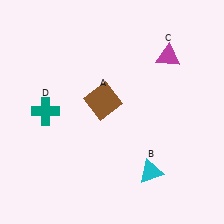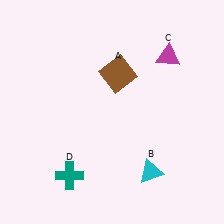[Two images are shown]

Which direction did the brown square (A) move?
The brown square (A) moved up.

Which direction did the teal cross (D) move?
The teal cross (D) moved down.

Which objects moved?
The objects that moved are: the brown square (A), the teal cross (D).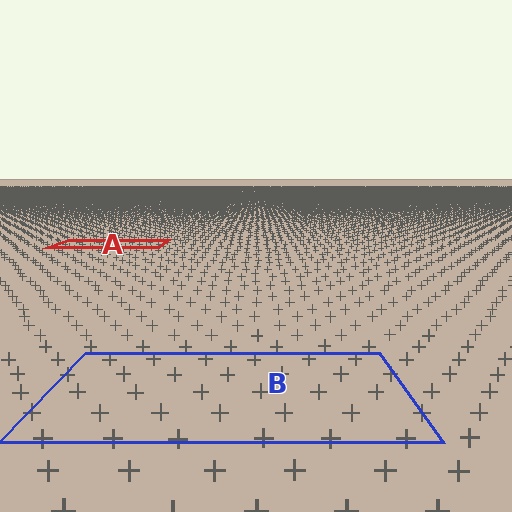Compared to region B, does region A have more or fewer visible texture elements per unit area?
Region A has more texture elements per unit area — they are packed more densely because it is farther away.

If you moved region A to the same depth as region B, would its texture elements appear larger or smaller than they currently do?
They would appear larger. At a closer depth, the same texture elements are projected at a bigger on-screen size.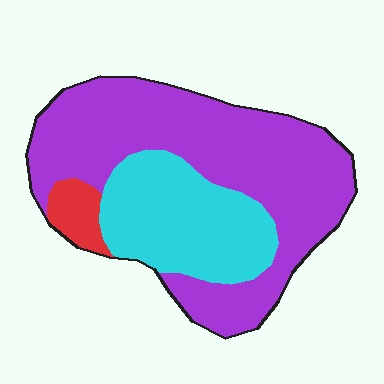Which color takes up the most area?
Purple, at roughly 65%.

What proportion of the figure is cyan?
Cyan covers 30% of the figure.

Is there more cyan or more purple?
Purple.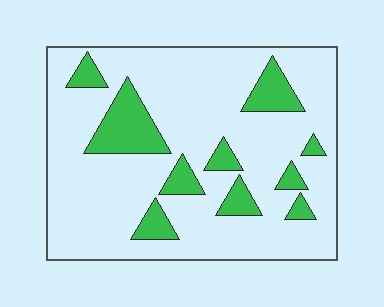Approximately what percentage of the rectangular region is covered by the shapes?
Approximately 20%.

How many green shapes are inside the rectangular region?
10.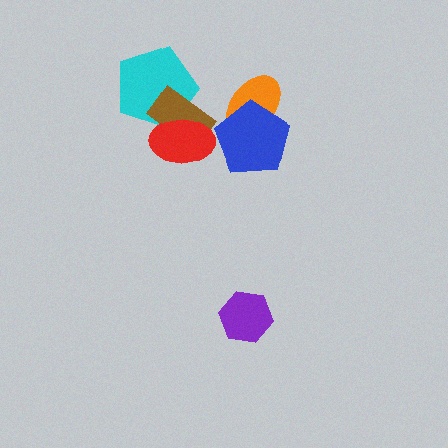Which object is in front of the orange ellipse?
The blue pentagon is in front of the orange ellipse.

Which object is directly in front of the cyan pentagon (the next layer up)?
The brown rectangle is directly in front of the cyan pentagon.